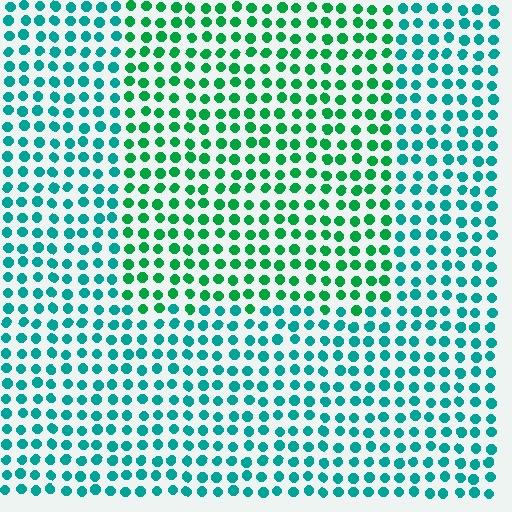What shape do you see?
I see a rectangle.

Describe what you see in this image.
The image is filled with small teal elements in a uniform arrangement. A rectangle-shaped region is visible where the elements are tinted to a slightly different hue, forming a subtle color boundary.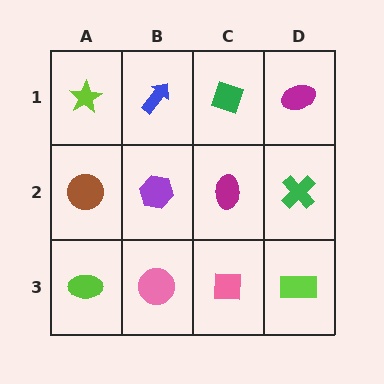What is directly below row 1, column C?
A magenta ellipse.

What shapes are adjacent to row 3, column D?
A green cross (row 2, column D), a pink square (row 3, column C).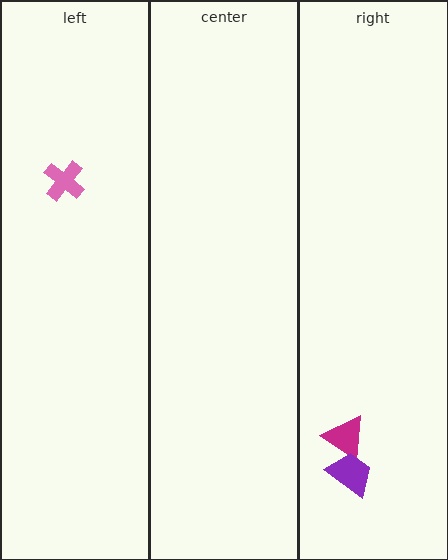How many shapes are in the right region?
2.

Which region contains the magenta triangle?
The right region.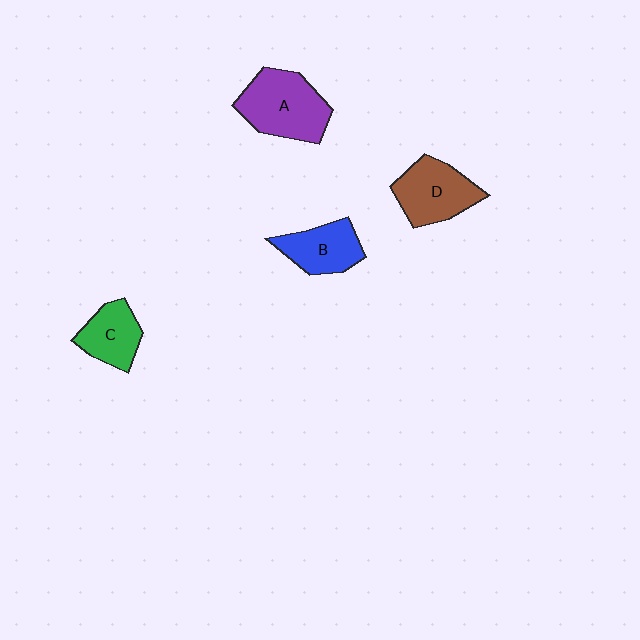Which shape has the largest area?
Shape A (purple).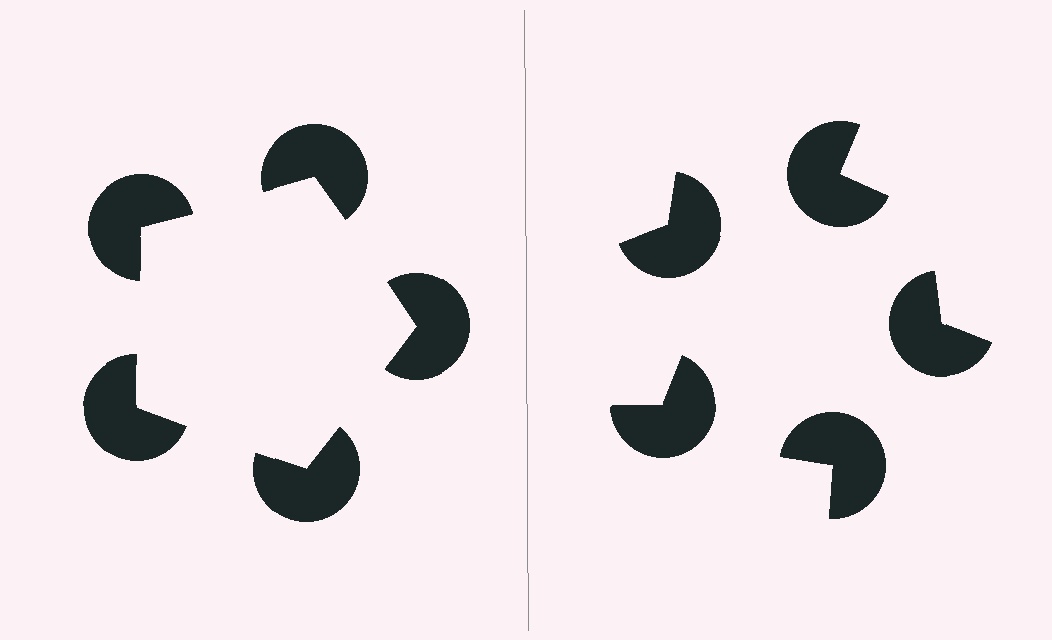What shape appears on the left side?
An illusory pentagon.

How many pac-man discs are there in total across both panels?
10 — 5 on each side.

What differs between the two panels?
The pac-man discs are positioned identically on both sides; only the wedge orientations differ. On the left they align to a pentagon; on the right they are misaligned.